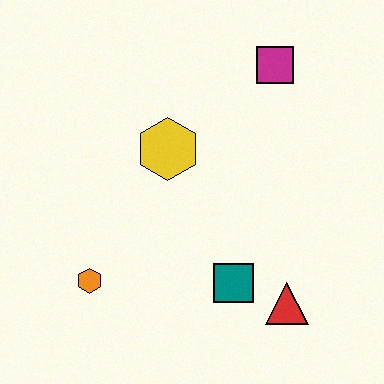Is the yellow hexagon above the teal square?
Yes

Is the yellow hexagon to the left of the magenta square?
Yes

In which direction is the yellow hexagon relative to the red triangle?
The yellow hexagon is above the red triangle.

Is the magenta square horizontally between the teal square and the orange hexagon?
No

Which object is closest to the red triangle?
The teal square is closest to the red triangle.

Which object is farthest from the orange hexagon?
The magenta square is farthest from the orange hexagon.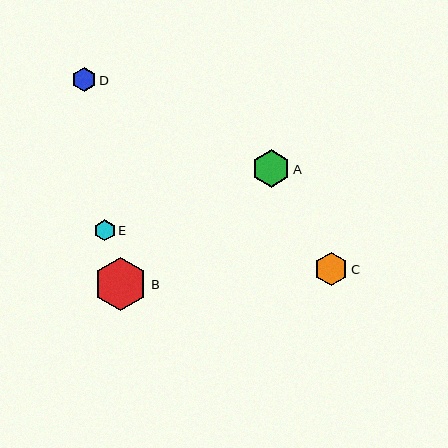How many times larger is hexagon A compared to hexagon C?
Hexagon A is approximately 1.1 times the size of hexagon C.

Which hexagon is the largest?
Hexagon B is the largest with a size of approximately 53 pixels.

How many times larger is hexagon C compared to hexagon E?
Hexagon C is approximately 1.6 times the size of hexagon E.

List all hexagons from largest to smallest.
From largest to smallest: B, A, C, D, E.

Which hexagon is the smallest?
Hexagon E is the smallest with a size of approximately 21 pixels.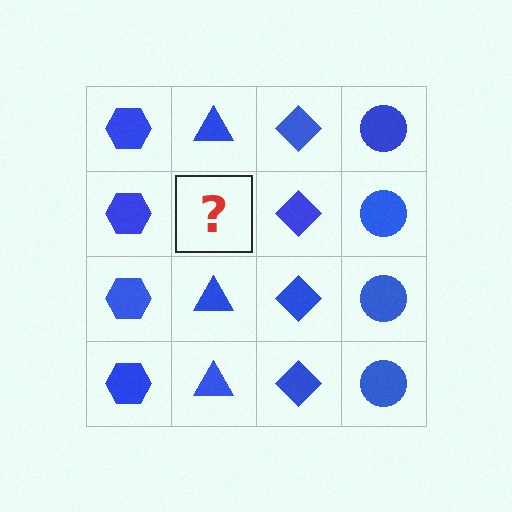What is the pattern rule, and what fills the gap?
The rule is that each column has a consistent shape. The gap should be filled with a blue triangle.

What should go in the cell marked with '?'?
The missing cell should contain a blue triangle.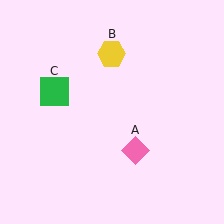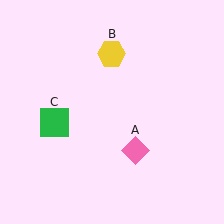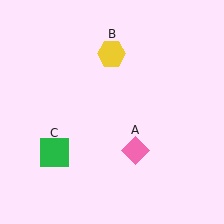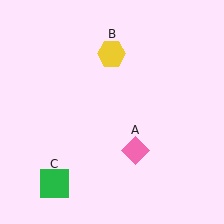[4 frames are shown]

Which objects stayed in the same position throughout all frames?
Pink diamond (object A) and yellow hexagon (object B) remained stationary.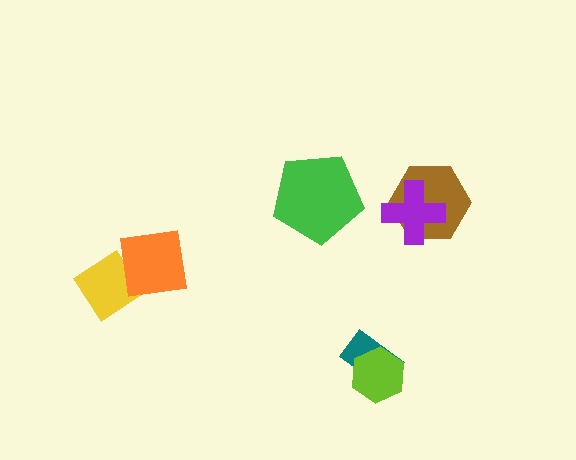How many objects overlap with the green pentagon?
0 objects overlap with the green pentagon.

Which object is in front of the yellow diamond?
The orange square is in front of the yellow diamond.